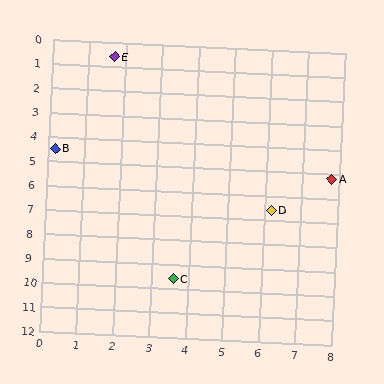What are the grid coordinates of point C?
Point C is at approximately (3.6, 9.6).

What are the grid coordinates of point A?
Point A is at approximately (7.8, 5.2).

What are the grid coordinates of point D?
Point D is at approximately (6.2, 6.6).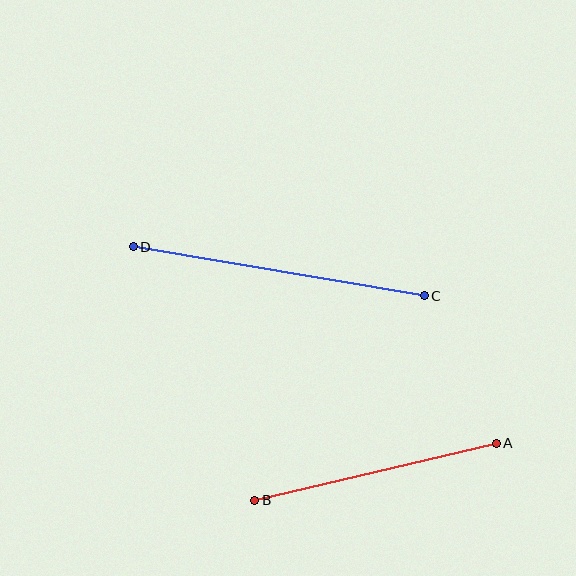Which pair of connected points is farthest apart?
Points C and D are farthest apart.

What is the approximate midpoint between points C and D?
The midpoint is at approximately (279, 271) pixels.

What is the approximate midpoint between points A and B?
The midpoint is at approximately (376, 472) pixels.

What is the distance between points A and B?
The distance is approximately 248 pixels.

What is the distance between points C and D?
The distance is approximately 295 pixels.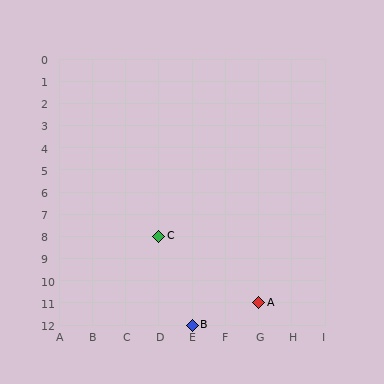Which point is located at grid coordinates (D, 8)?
Point C is at (D, 8).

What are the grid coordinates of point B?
Point B is at grid coordinates (E, 12).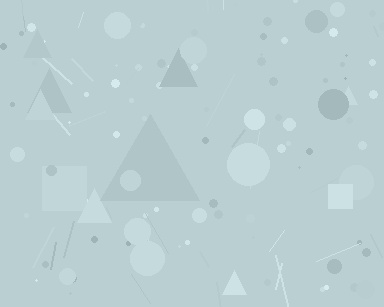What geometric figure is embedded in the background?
A triangle is embedded in the background.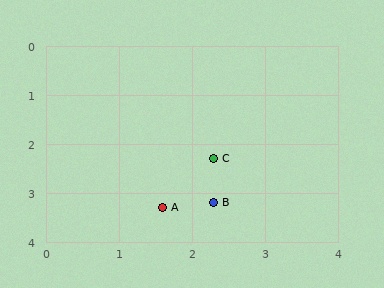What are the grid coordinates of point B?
Point B is at approximately (2.3, 3.2).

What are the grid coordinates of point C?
Point C is at approximately (2.3, 2.3).